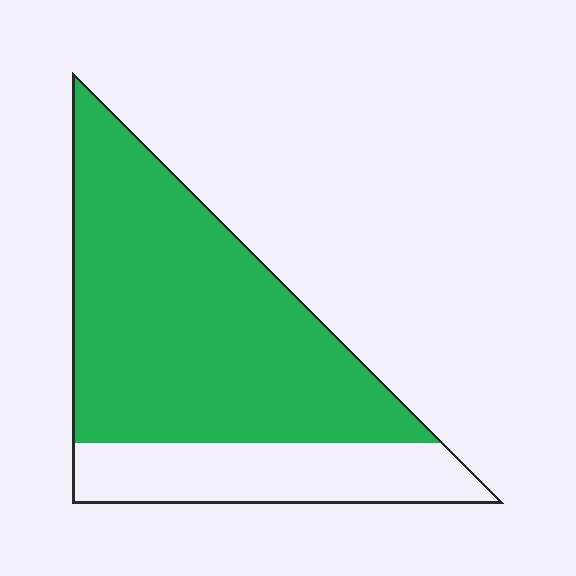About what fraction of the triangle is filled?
About three quarters (3/4).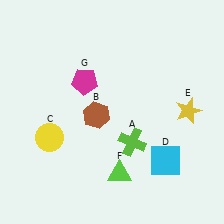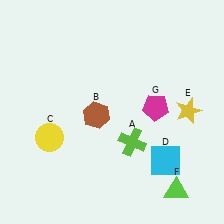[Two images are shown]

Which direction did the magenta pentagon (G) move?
The magenta pentagon (G) moved right.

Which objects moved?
The objects that moved are: the lime triangle (F), the magenta pentagon (G).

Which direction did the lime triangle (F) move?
The lime triangle (F) moved right.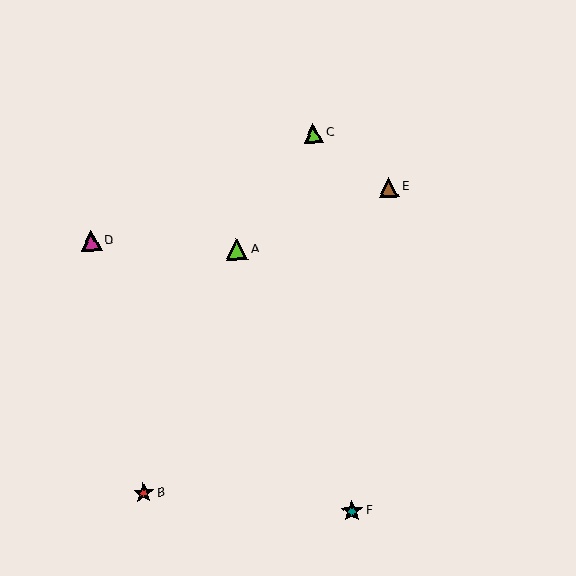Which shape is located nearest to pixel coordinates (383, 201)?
The brown triangle (labeled E) at (389, 187) is nearest to that location.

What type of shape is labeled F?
Shape F is a teal star.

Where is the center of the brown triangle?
The center of the brown triangle is at (389, 187).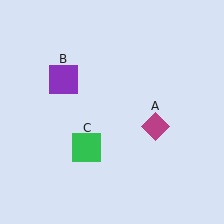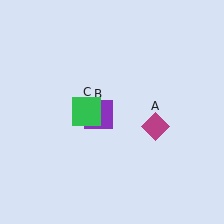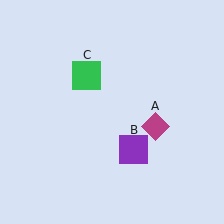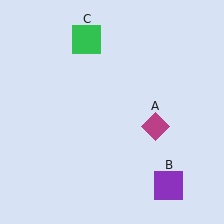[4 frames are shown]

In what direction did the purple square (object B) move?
The purple square (object B) moved down and to the right.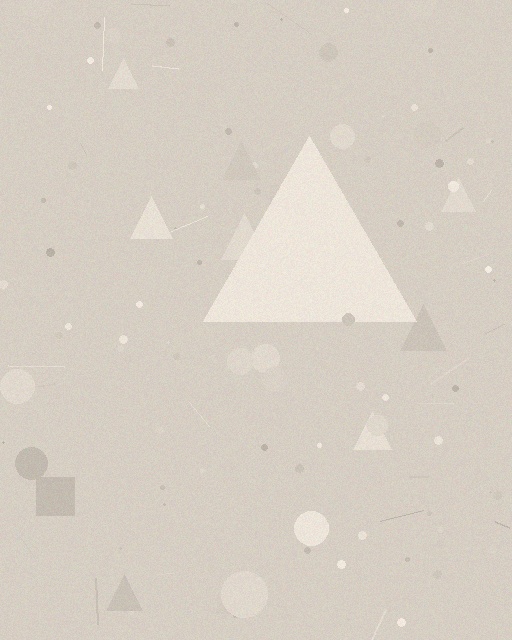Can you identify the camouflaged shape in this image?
The camouflaged shape is a triangle.